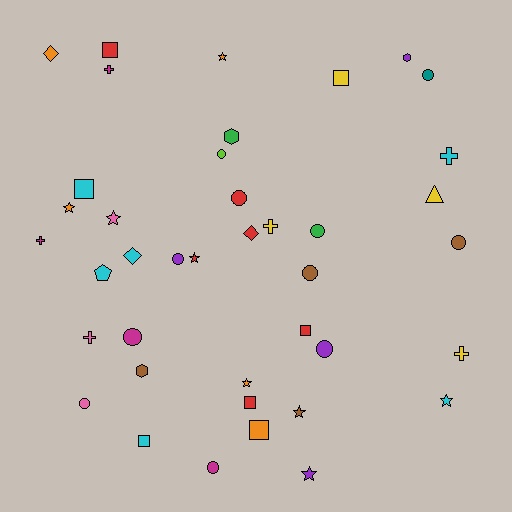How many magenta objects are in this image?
There are 4 magenta objects.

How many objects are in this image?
There are 40 objects.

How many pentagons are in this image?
There is 1 pentagon.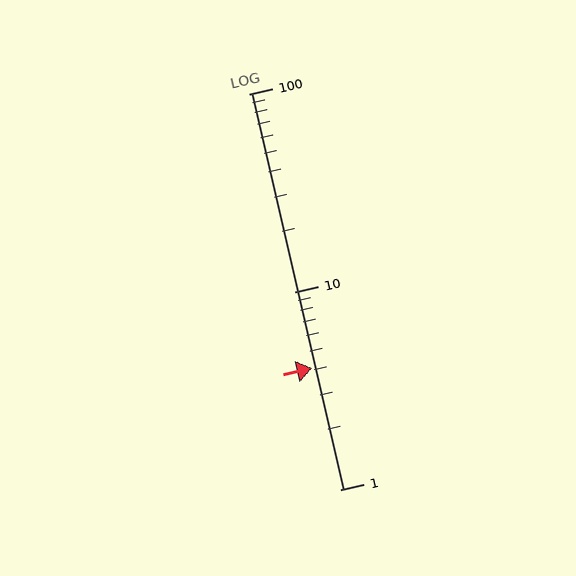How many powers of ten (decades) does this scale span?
The scale spans 2 decades, from 1 to 100.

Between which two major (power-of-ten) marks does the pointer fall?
The pointer is between 1 and 10.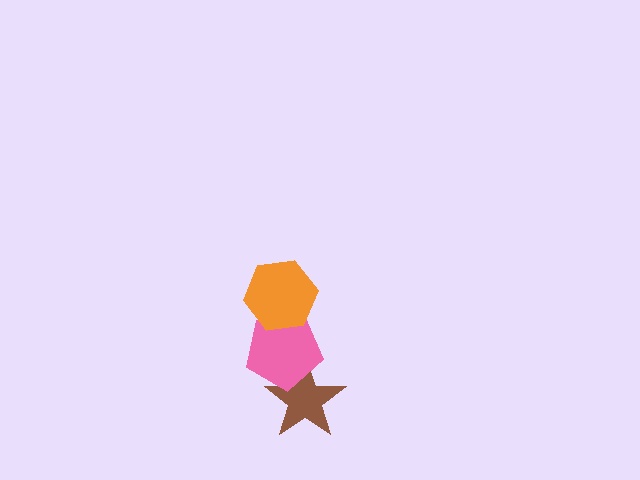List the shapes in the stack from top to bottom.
From top to bottom: the orange hexagon, the pink pentagon, the brown star.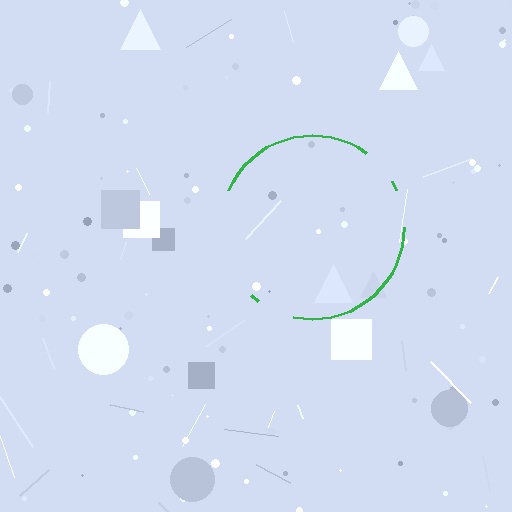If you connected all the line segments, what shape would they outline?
They would outline a circle.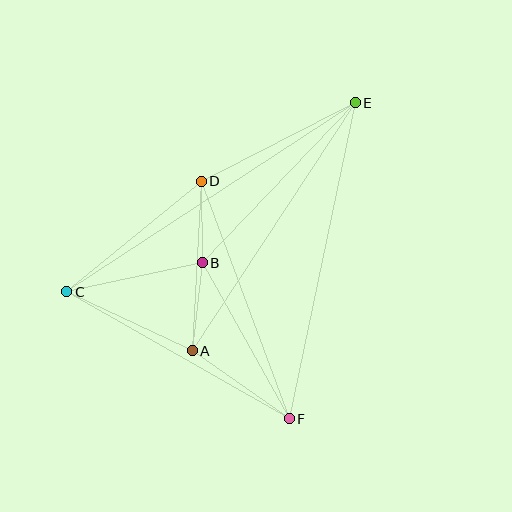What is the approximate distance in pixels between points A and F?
The distance between A and F is approximately 119 pixels.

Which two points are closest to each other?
Points B and D are closest to each other.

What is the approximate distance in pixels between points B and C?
The distance between B and C is approximately 139 pixels.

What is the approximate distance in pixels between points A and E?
The distance between A and E is approximately 297 pixels.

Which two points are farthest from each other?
Points C and E are farthest from each other.